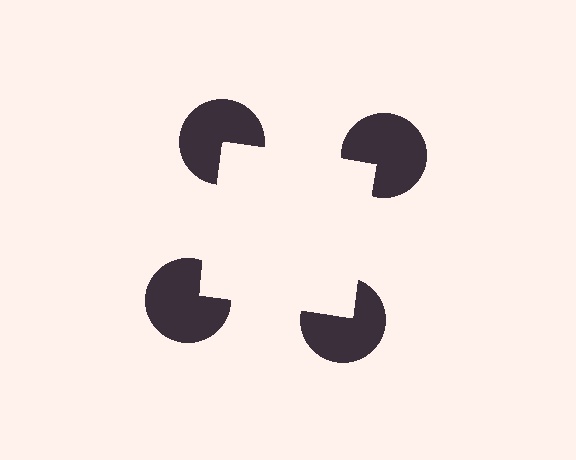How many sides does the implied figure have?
4 sides.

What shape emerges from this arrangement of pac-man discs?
An illusory square — its edges are inferred from the aligned wedge cuts in the pac-man discs, not physically drawn.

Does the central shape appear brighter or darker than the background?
It typically appears slightly brighter than the background, even though no actual brightness change is drawn.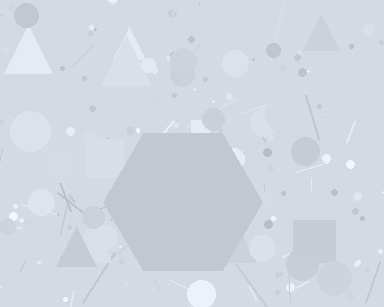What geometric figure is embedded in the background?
A hexagon is embedded in the background.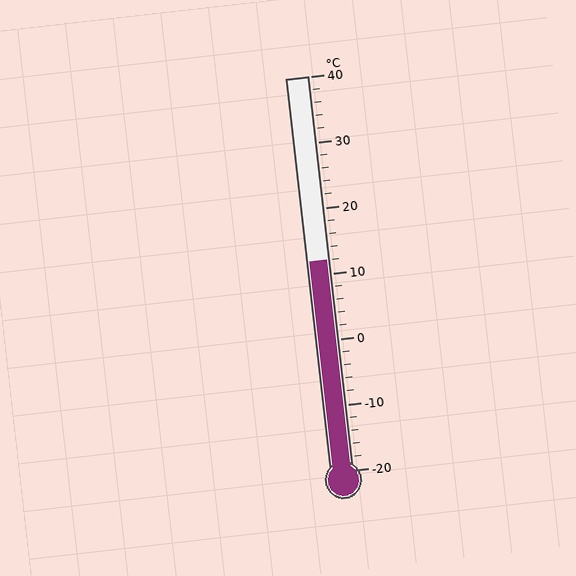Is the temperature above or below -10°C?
The temperature is above -10°C.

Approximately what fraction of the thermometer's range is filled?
The thermometer is filled to approximately 55% of its range.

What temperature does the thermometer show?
The thermometer shows approximately 12°C.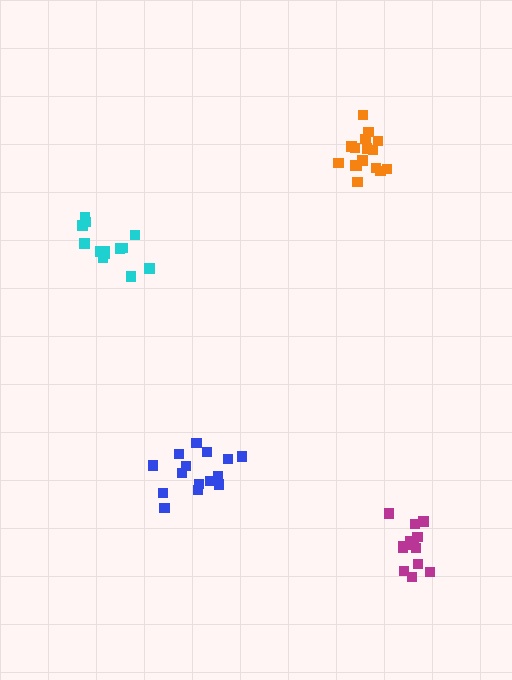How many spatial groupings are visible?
There are 4 spatial groupings.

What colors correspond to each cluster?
The clusters are colored: blue, magenta, orange, cyan.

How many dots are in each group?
Group 1: 15 dots, Group 2: 13 dots, Group 3: 16 dots, Group 4: 13 dots (57 total).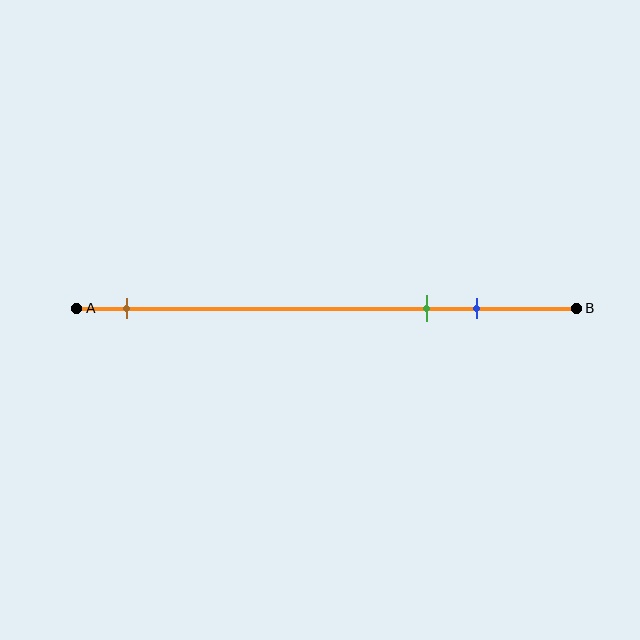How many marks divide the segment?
There are 3 marks dividing the segment.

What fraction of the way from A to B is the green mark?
The green mark is approximately 70% (0.7) of the way from A to B.